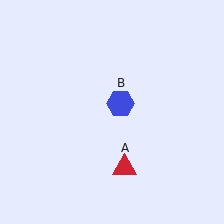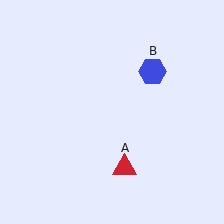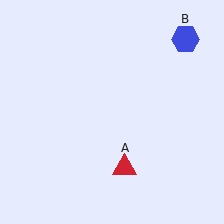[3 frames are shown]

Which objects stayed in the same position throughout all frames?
Red triangle (object A) remained stationary.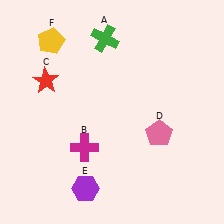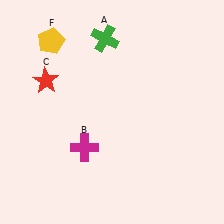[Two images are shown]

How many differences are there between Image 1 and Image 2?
There are 2 differences between the two images.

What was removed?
The purple hexagon (E), the pink pentagon (D) were removed in Image 2.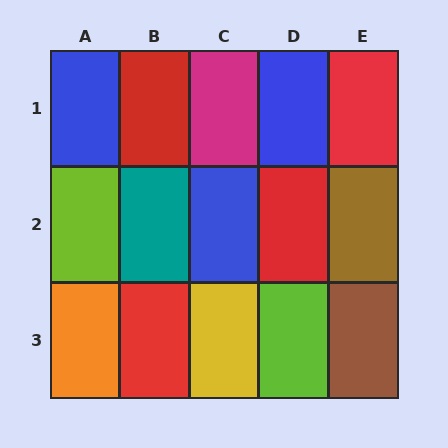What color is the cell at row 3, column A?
Orange.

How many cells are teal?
1 cell is teal.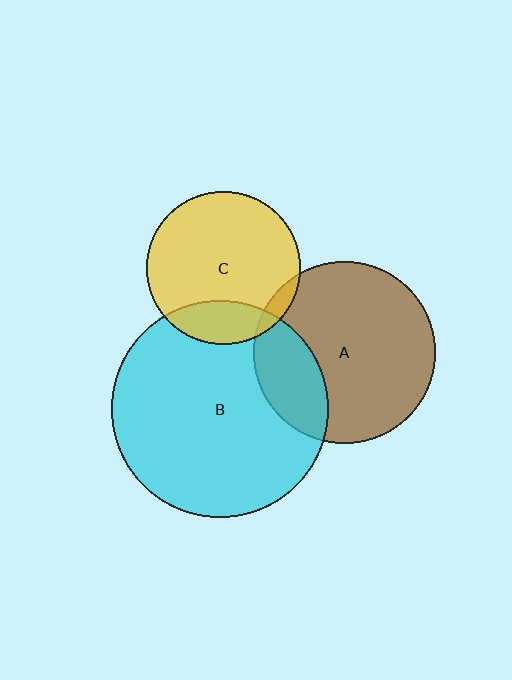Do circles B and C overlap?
Yes.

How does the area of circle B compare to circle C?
Approximately 2.0 times.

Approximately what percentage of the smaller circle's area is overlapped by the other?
Approximately 20%.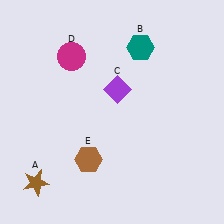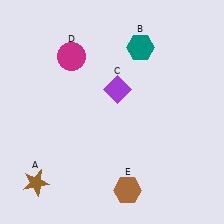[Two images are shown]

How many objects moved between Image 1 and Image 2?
1 object moved between the two images.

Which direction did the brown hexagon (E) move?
The brown hexagon (E) moved right.